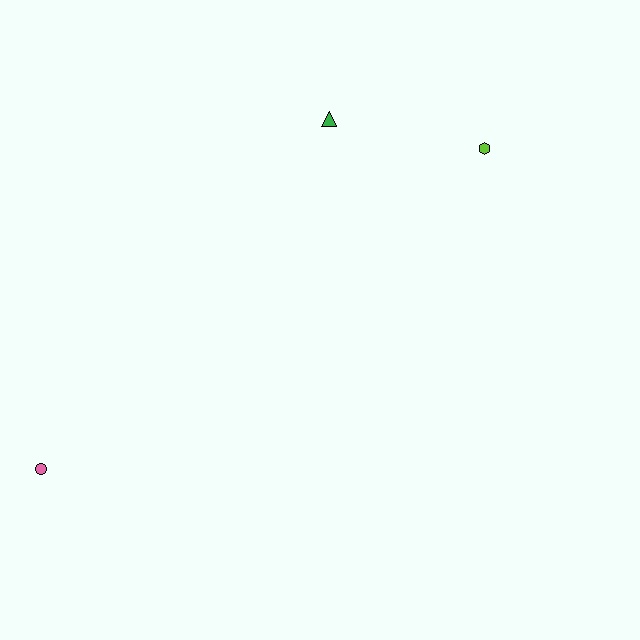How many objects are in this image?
There are 3 objects.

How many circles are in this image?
There is 1 circle.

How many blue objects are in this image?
There are no blue objects.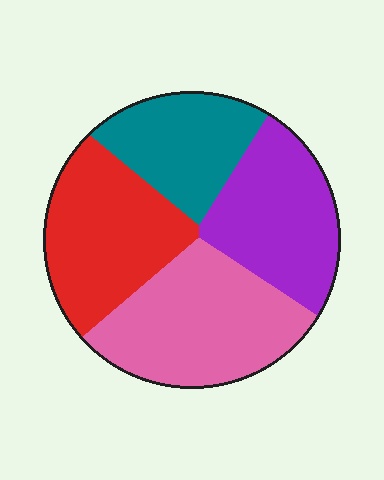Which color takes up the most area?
Pink, at roughly 30%.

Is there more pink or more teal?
Pink.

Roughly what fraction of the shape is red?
Red takes up between a sixth and a third of the shape.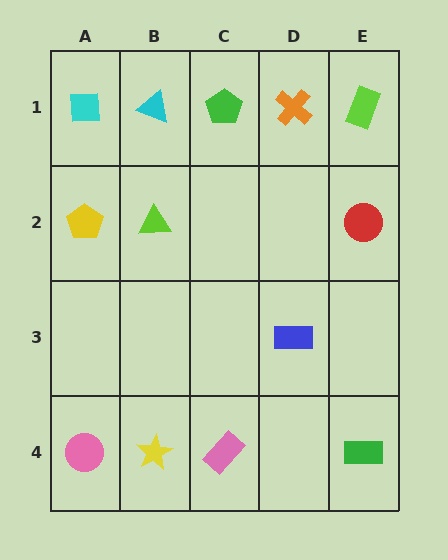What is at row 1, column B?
A cyan triangle.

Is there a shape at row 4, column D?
No, that cell is empty.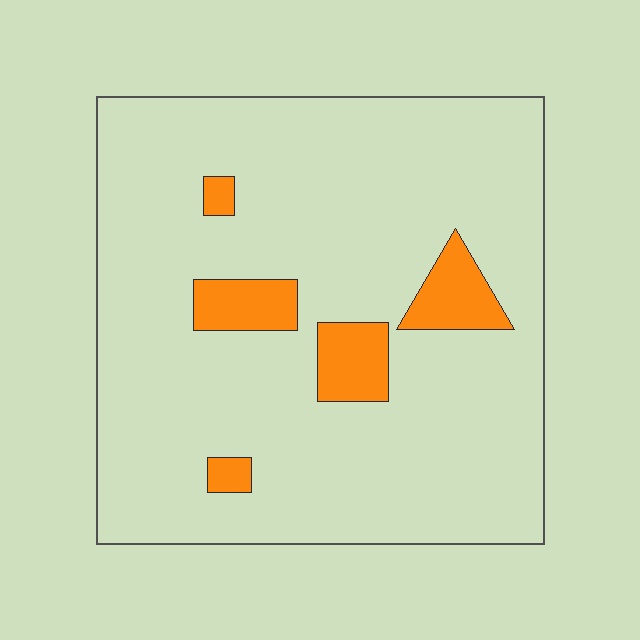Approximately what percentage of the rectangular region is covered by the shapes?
Approximately 10%.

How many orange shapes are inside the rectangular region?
5.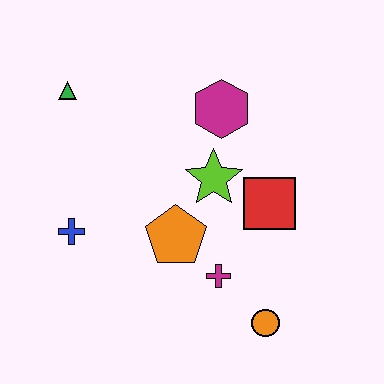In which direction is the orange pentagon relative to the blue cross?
The orange pentagon is to the right of the blue cross.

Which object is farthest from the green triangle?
The orange circle is farthest from the green triangle.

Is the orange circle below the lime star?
Yes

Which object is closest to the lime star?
The red square is closest to the lime star.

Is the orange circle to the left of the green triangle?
No